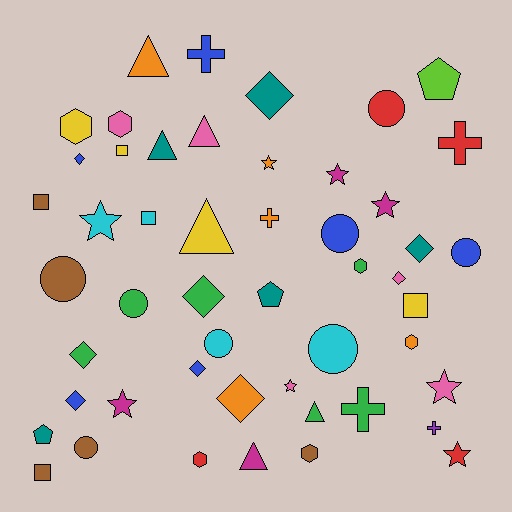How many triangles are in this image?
There are 6 triangles.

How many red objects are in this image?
There are 4 red objects.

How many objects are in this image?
There are 50 objects.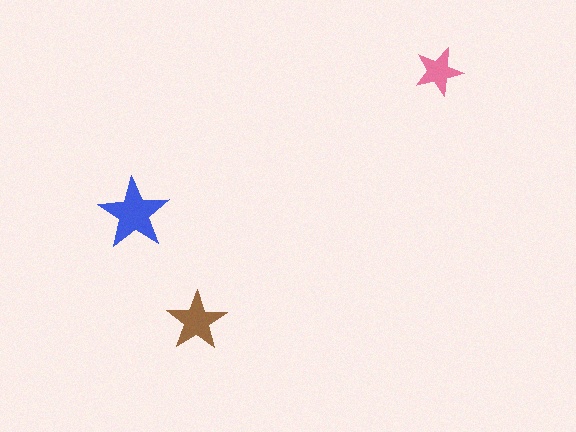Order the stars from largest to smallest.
the blue one, the brown one, the pink one.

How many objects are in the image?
There are 3 objects in the image.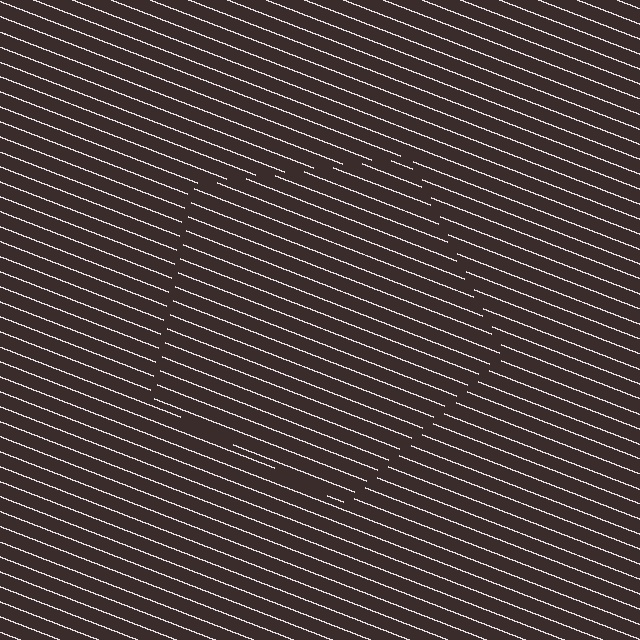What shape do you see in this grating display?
An illusory pentagon. The interior of the shape contains the same grating, shifted by half a period — the contour is defined by the phase discontinuity where line-ends from the inner and outer gratings abut.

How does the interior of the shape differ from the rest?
The interior of the shape contains the same grating, shifted by half a period — the contour is defined by the phase discontinuity where line-ends from the inner and outer gratings abut.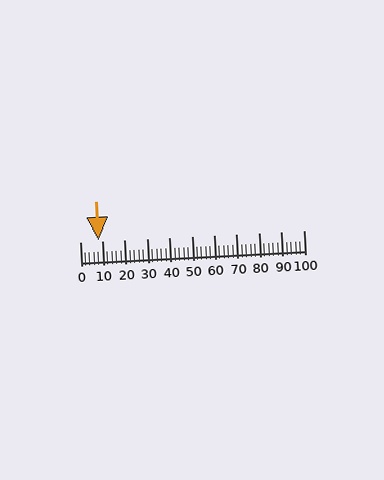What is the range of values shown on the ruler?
The ruler shows values from 0 to 100.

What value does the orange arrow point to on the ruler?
The orange arrow points to approximately 8.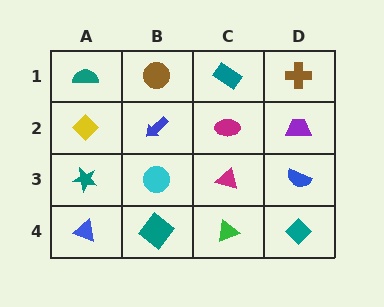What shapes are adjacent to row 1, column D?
A purple trapezoid (row 2, column D), a teal rectangle (row 1, column C).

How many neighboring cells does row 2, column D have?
3.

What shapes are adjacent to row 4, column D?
A blue semicircle (row 3, column D), a green triangle (row 4, column C).